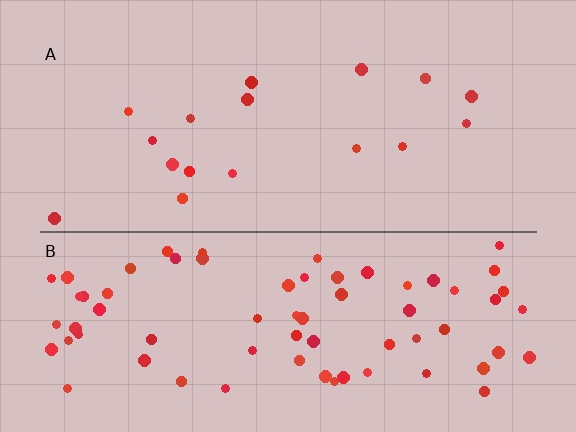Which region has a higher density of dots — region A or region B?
B (the bottom).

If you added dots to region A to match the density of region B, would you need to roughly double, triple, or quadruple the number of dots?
Approximately quadruple.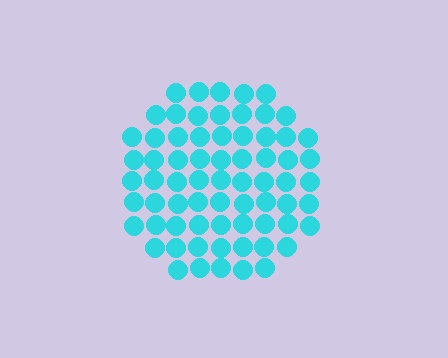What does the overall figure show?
The overall figure shows a circle.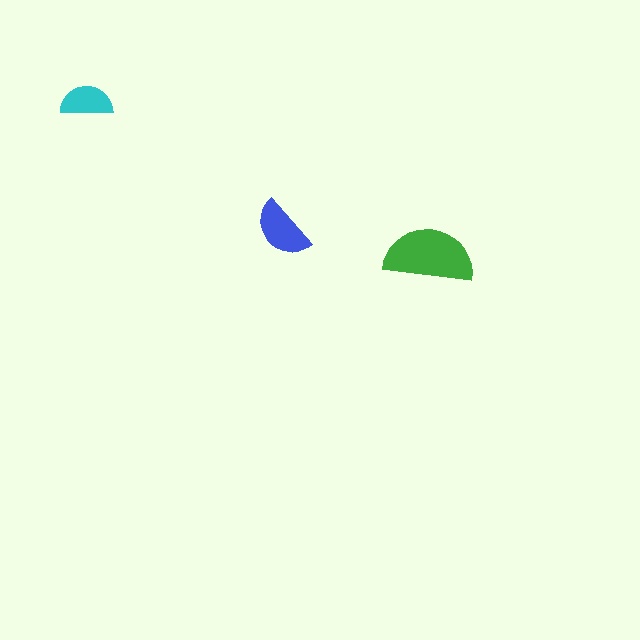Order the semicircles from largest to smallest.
the green one, the blue one, the cyan one.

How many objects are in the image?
There are 3 objects in the image.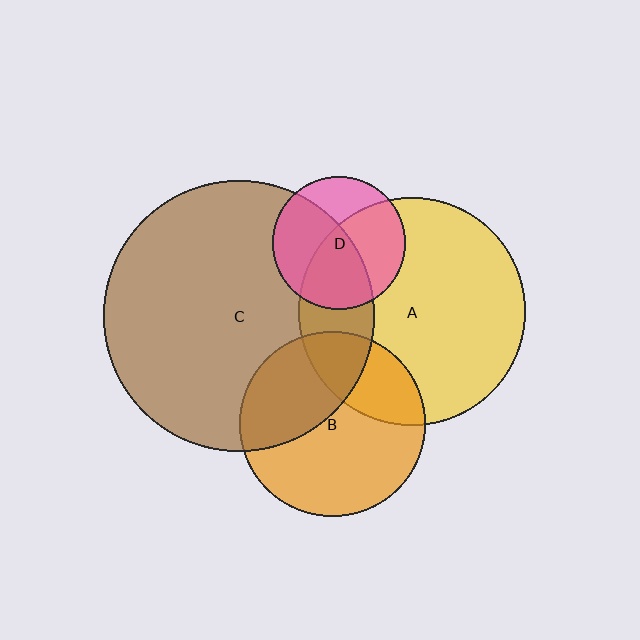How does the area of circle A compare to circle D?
Approximately 2.9 times.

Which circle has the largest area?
Circle C (brown).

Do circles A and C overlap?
Yes.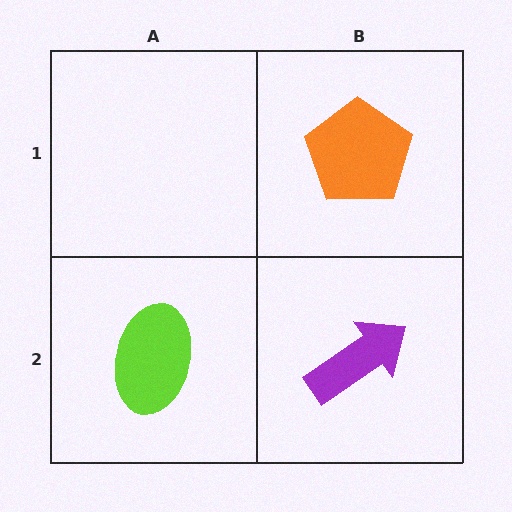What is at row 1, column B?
An orange pentagon.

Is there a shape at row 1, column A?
No, that cell is empty.